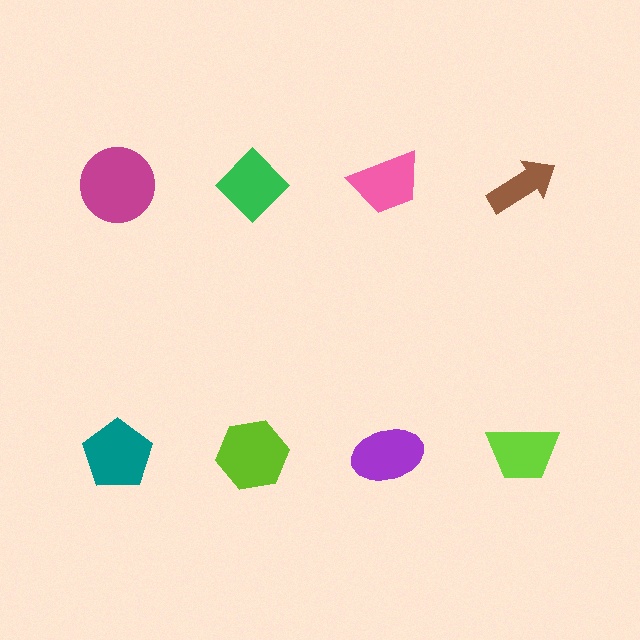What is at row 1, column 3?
A pink trapezoid.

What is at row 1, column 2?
A green diamond.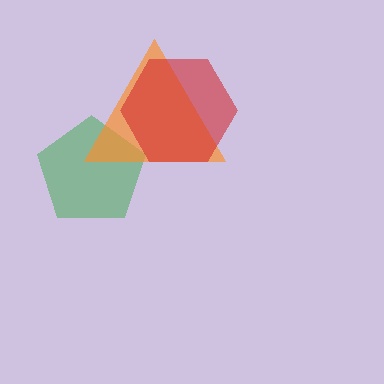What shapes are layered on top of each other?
The layered shapes are: a green pentagon, an orange triangle, a red hexagon.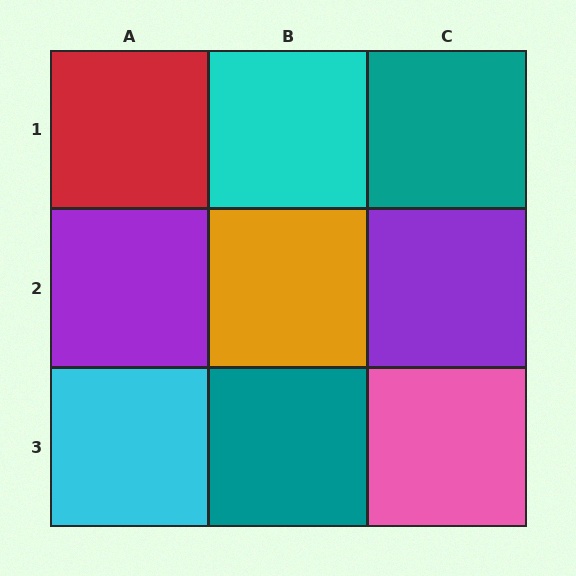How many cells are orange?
1 cell is orange.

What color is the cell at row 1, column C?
Teal.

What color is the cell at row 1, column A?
Red.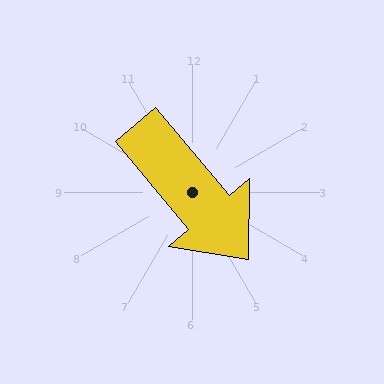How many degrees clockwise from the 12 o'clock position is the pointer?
Approximately 140 degrees.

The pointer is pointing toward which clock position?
Roughly 5 o'clock.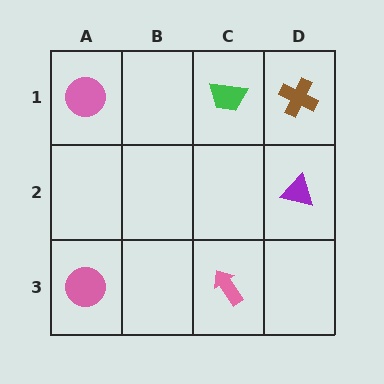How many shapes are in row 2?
1 shape.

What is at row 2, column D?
A purple triangle.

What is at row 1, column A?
A pink circle.